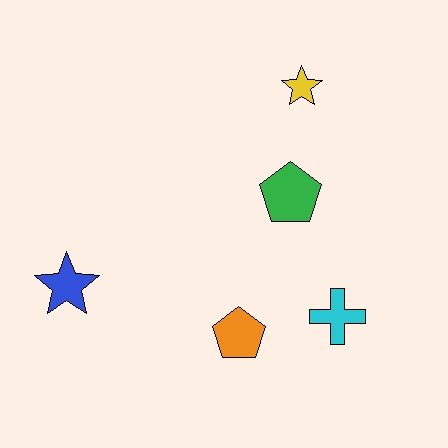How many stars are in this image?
There are 2 stars.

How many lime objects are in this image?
There are no lime objects.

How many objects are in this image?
There are 5 objects.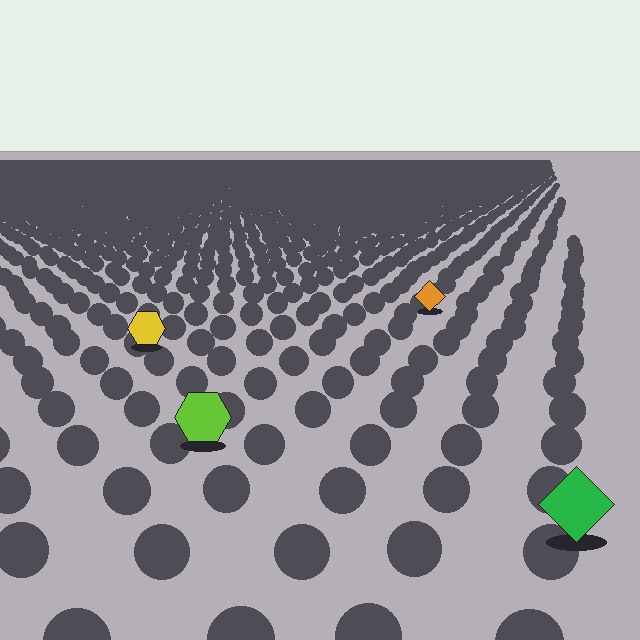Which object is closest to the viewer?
The green diamond is closest. The texture marks near it are larger and more spread out.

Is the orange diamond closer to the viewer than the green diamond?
No. The green diamond is closer — you can tell from the texture gradient: the ground texture is coarser near it.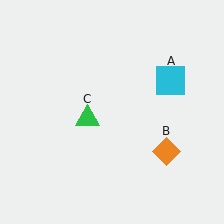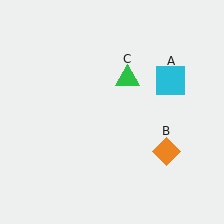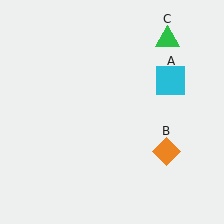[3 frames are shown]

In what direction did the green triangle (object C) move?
The green triangle (object C) moved up and to the right.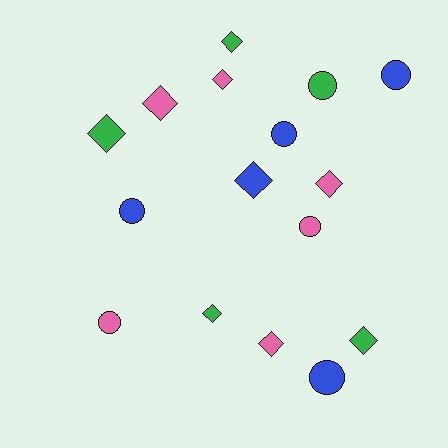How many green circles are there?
There is 1 green circle.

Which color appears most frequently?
Pink, with 6 objects.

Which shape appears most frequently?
Diamond, with 9 objects.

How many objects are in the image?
There are 16 objects.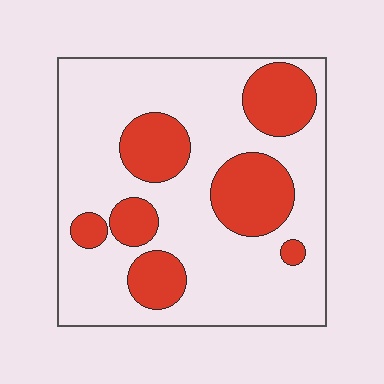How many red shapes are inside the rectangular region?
7.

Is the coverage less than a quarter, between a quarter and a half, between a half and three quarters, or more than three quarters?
Between a quarter and a half.